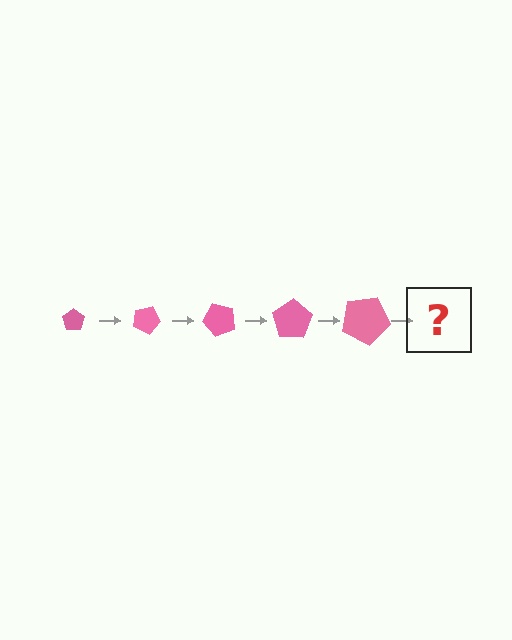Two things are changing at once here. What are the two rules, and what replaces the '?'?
The two rules are that the pentagon grows larger each step and it rotates 25 degrees each step. The '?' should be a pentagon, larger than the previous one and rotated 125 degrees from the start.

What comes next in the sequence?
The next element should be a pentagon, larger than the previous one and rotated 125 degrees from the start.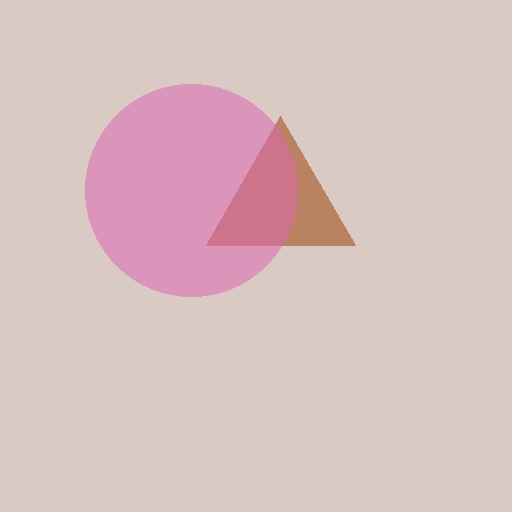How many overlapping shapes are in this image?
There are 2 overlapping shapes in the image.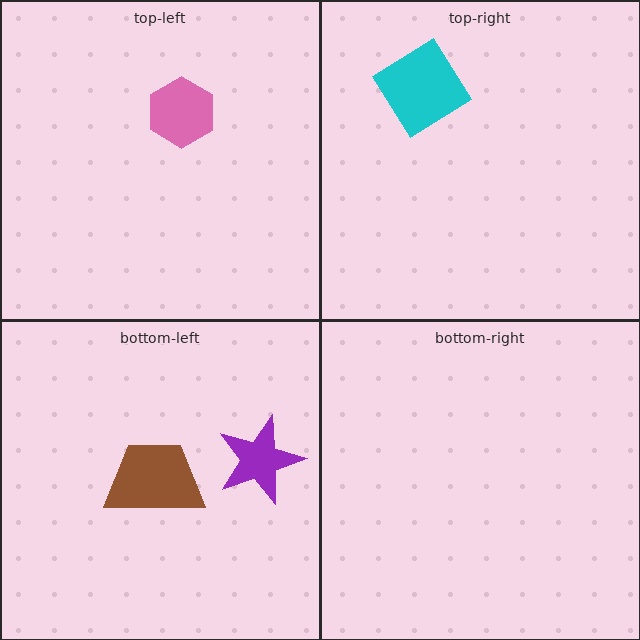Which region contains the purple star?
The bottom-left region.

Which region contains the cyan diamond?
The top-right region.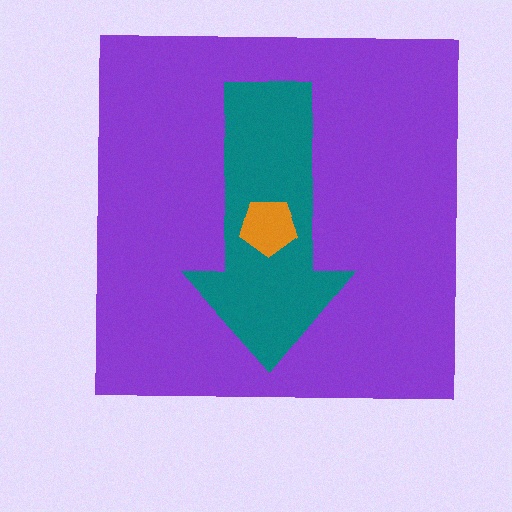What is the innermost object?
The orange pentagon.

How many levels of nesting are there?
3.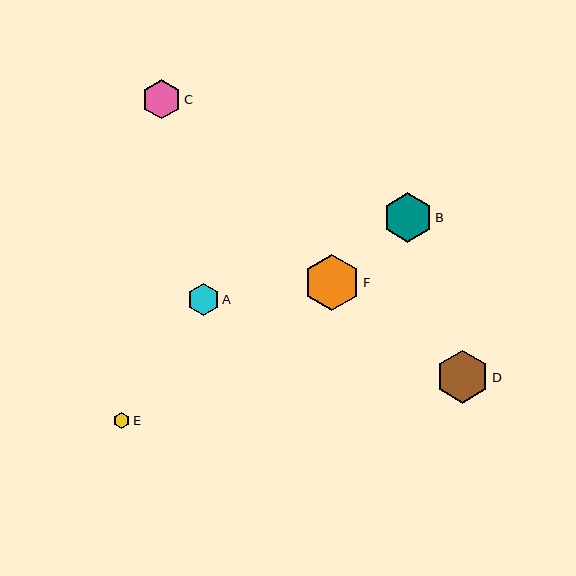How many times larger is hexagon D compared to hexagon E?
Hexagon D is approximately 3.3 times the size of hexagon E.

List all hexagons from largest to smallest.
From largest to smallest: F, D, B, C, A, E.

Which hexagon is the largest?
Hexagon F is the largest with a size of approximately 57 pixels.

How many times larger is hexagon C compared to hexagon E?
Hexagon C is approximately 2.4 times the size of hexagon E.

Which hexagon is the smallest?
Hexagon E is the smallest with a size of approximately 16 pixels.